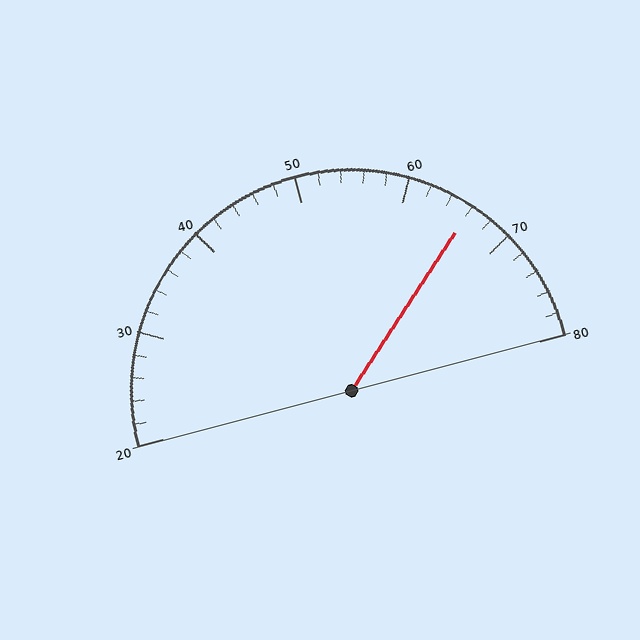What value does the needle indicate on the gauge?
The needle indicates approximately 66.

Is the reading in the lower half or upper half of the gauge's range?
The reading is in the upper half of the range (20 to 80).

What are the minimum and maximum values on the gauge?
The gauge ranges from 20 to 80.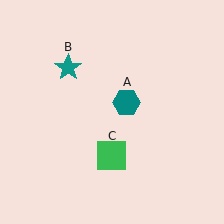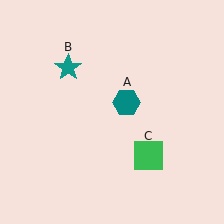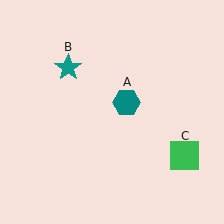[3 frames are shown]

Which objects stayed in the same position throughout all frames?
Teal hexagon (object A) and teal star (object B) remained stationary.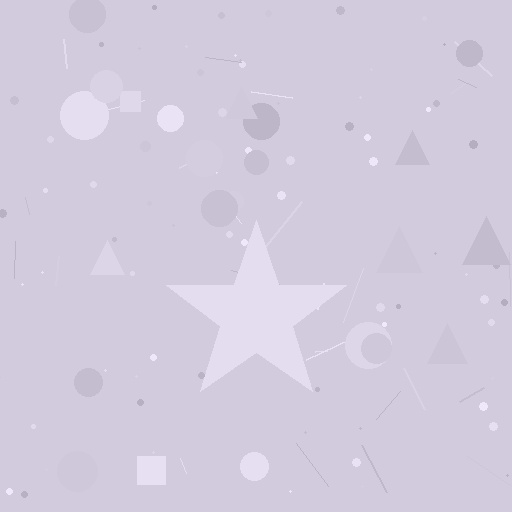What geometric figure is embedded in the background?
A star is embedded in the background.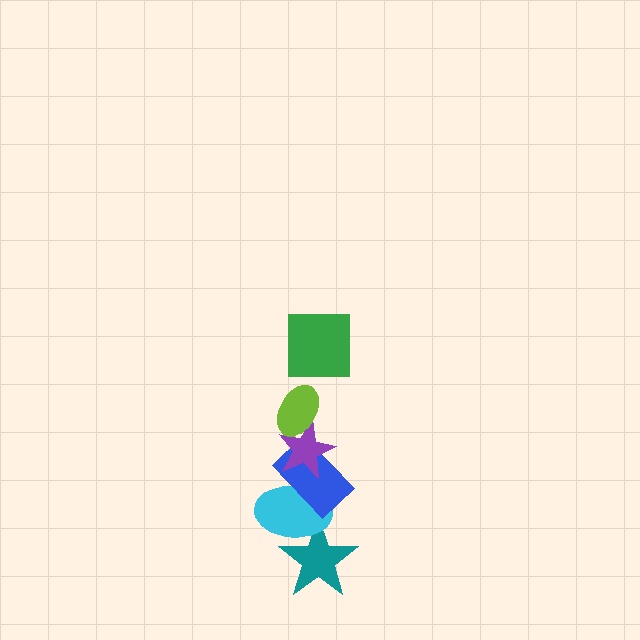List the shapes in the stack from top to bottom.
From top to bottom: the green square, the lime ellipse, the purple star, the blue rectangle, the cyan ellipse, the teal star.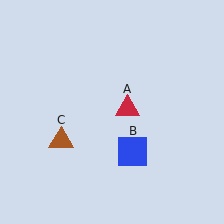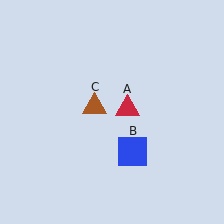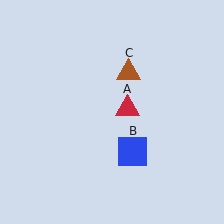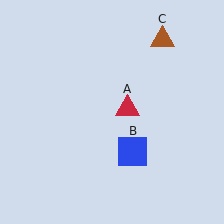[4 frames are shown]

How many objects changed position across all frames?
1 object changed position: brown triangle (object C).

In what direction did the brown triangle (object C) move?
The brown triangle (object C) moved up and to the right.